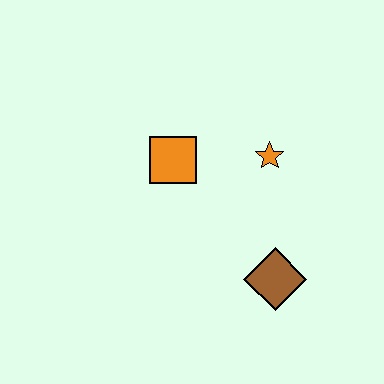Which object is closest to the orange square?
The orange star is closest to the orange square.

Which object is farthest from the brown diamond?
The orange square is farthest from the brown diamond.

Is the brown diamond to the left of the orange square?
No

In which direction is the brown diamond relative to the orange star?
The brown diamond is below the orange star.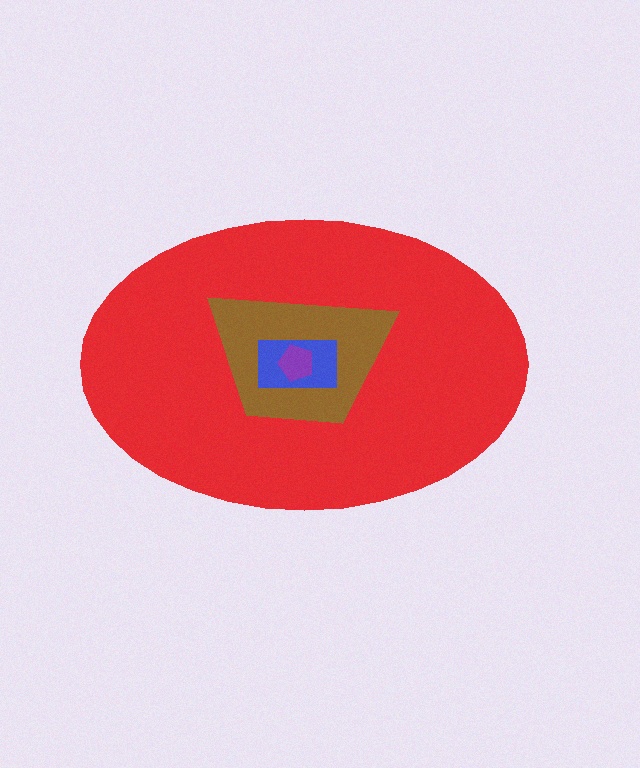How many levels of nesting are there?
4.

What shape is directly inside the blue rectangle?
The purple pentagon.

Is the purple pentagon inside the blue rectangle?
Yes.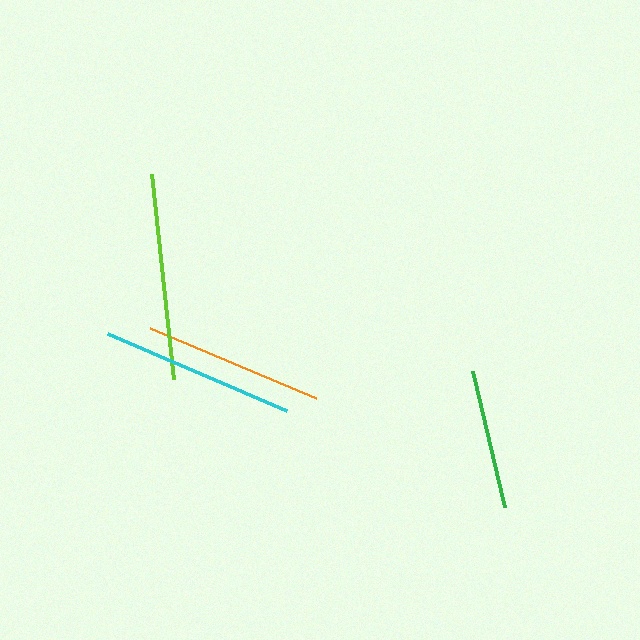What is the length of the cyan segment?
The cyan segment is approximately 194 pixels long.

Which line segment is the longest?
The lime line is the longest at approximately 206 pixels.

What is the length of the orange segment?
The orange segment is approximately 180 pixels long.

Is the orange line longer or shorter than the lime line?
The lime line is longer than the orange line.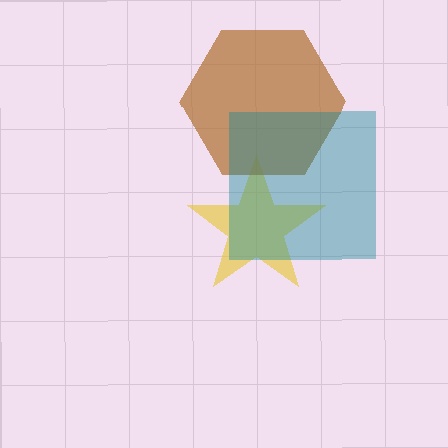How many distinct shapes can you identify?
There are 3 distinct shapes: a yellow star, a brown hexagon, a teal square.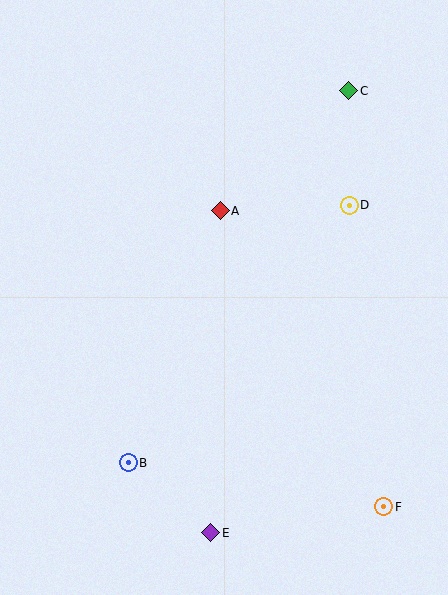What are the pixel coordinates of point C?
Point C is at (349, 91).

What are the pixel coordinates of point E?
Point E is at (211, 533).